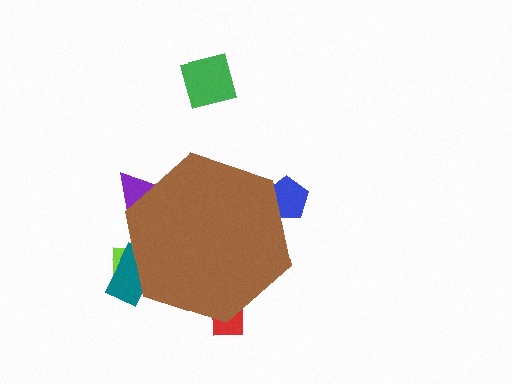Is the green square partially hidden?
No, the green square is fully visible.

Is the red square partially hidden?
Yes, the red square is partially hidden behind the brown hexagon.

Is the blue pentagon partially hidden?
Yes, the blue pentagon is partially hidden behind the brown hexagon.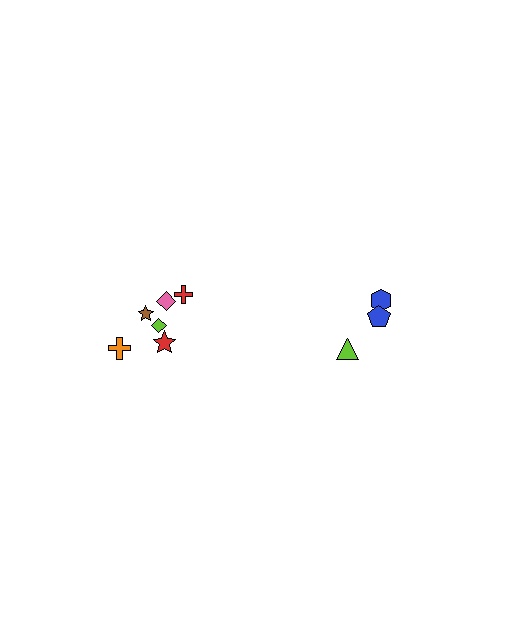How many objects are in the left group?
There are 6 objects.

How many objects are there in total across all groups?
There are 9 objects.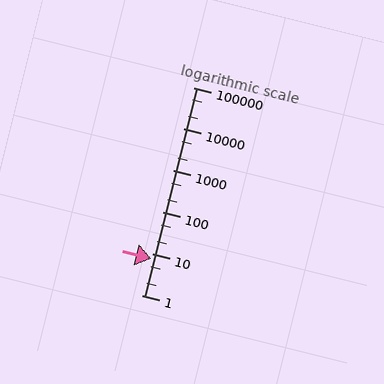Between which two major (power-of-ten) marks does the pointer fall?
The pointer is between 1 and 10.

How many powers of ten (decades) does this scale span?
The scale spans 5 decades, from 1 to 100000.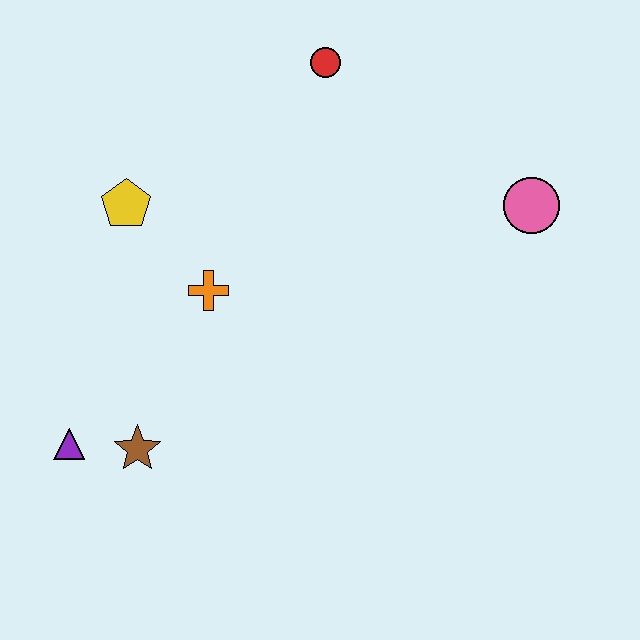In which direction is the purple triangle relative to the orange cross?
The purple triangle is below the orange cross.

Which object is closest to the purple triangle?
The brown star is closest to the purple triangle.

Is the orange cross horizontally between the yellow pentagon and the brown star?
No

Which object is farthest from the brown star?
The pink circle is farthest from the brown star.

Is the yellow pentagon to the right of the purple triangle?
Yes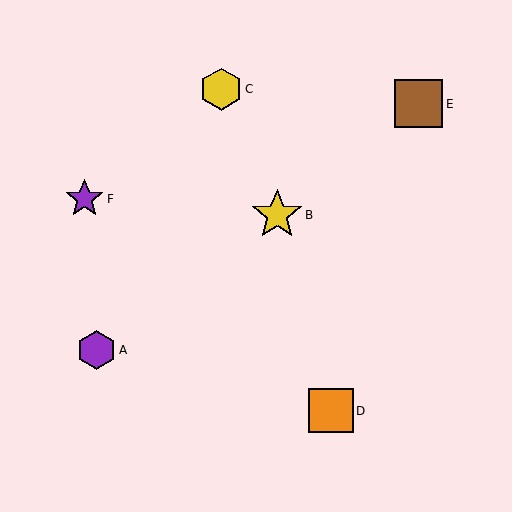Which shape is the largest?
The yellow star (labeled B) is the largest.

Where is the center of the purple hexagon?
The center of the purple hexagon is at (97, 350).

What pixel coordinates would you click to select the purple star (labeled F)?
Click at (85, 199) to select the purple star F.